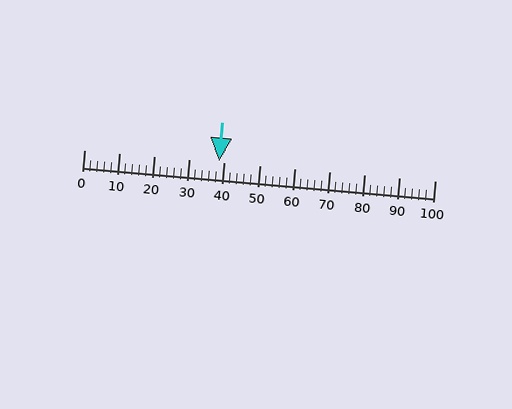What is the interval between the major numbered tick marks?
The major tick marks are spaced 10 units apart.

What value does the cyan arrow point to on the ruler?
The cyan arrow points to approximately 38.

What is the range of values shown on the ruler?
The ruler shows values from 0 to 100.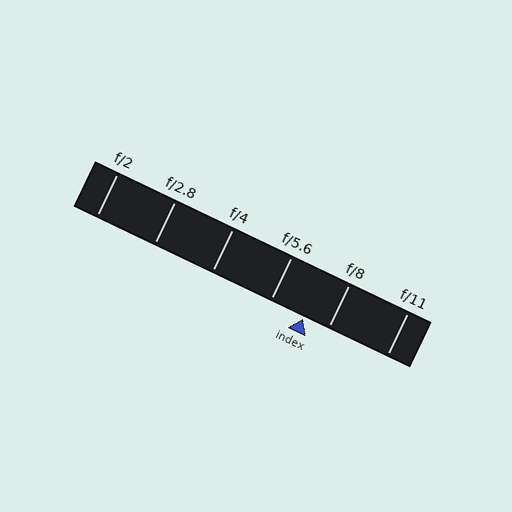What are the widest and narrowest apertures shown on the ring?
The widest aperture shown is f/2 and the narrowest is f/11.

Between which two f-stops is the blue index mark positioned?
The index mark is between f/5.6 and f/8.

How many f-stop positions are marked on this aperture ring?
There are 6 f-stop positions marked.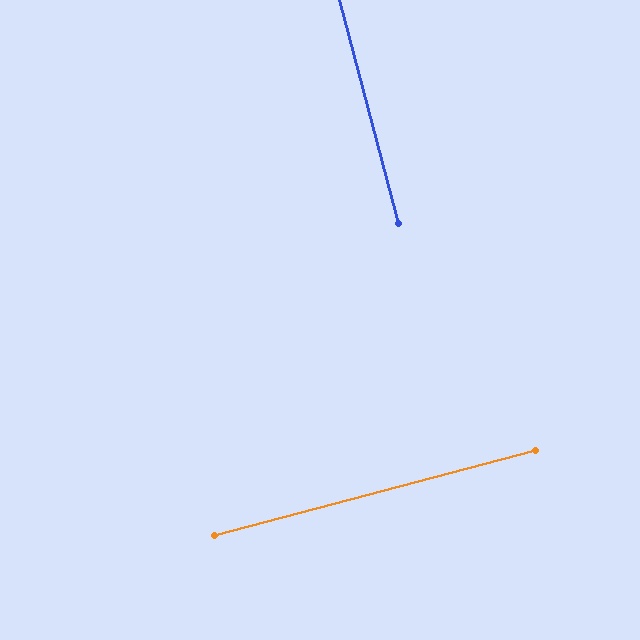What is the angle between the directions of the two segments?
Approximately 90 degrees.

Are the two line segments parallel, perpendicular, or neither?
Perpendicular — they meet at approximately 90°.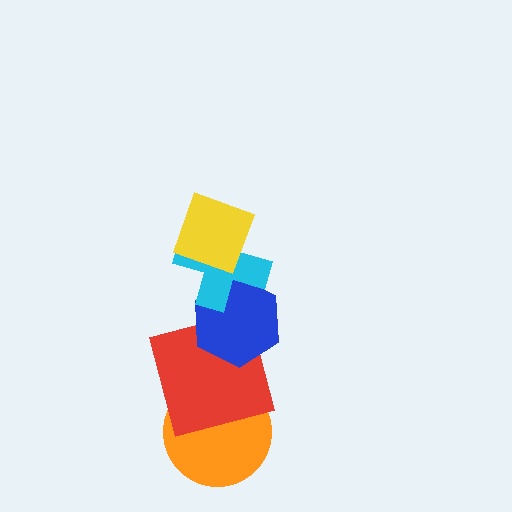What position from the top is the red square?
The red square is 4th from the top.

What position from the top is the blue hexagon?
The blue hexagon is 3rd from the top.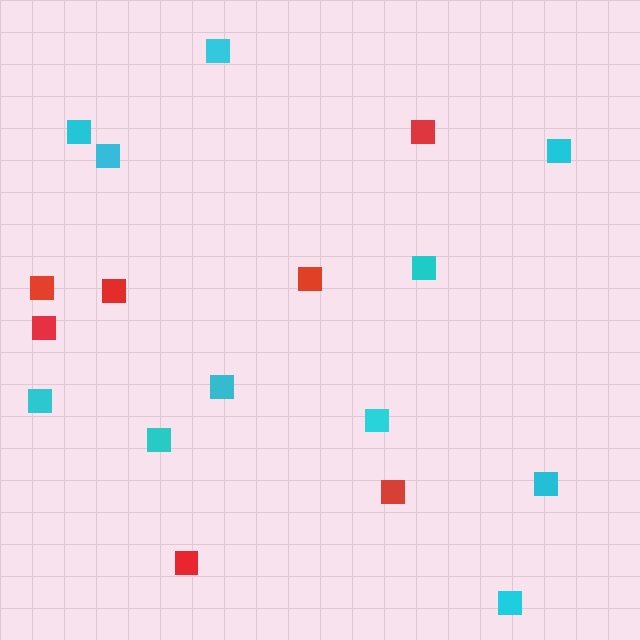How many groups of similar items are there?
There are 2 groups: one group of red squares (7) and one group of cyan squares (11).